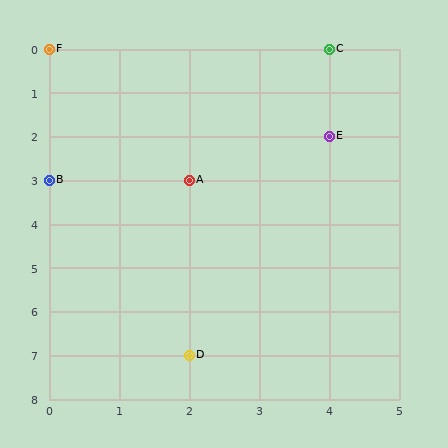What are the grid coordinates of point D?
Point D is at grid coordinates (2, 7).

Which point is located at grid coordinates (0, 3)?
Point B is at (0, 3).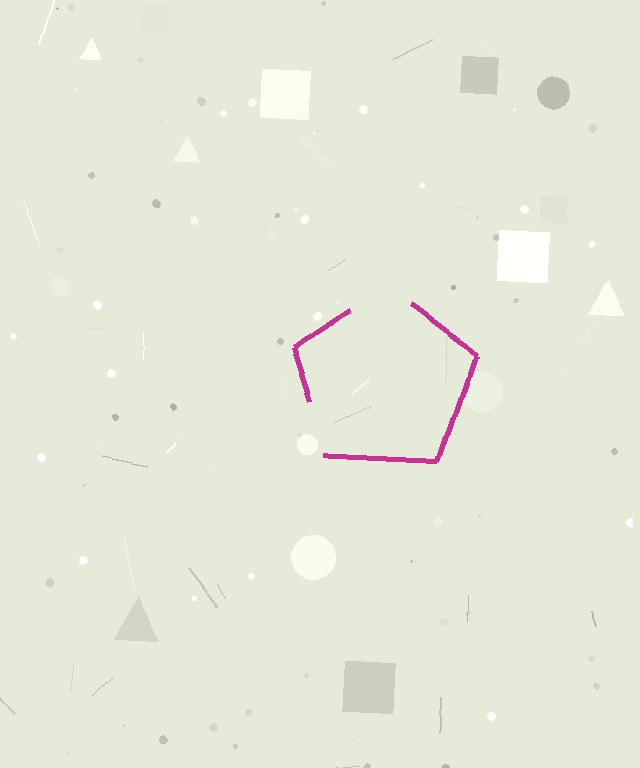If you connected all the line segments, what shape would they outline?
They would outline a pentagon.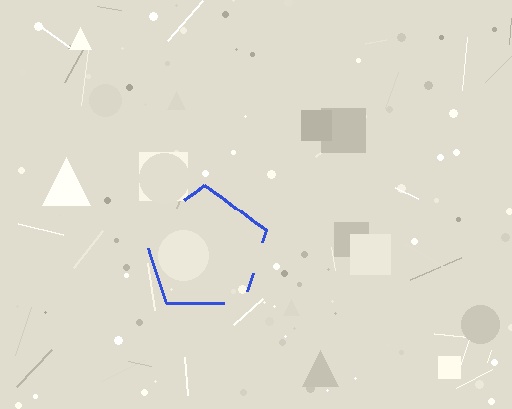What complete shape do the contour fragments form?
The contour fragments form a pentagon.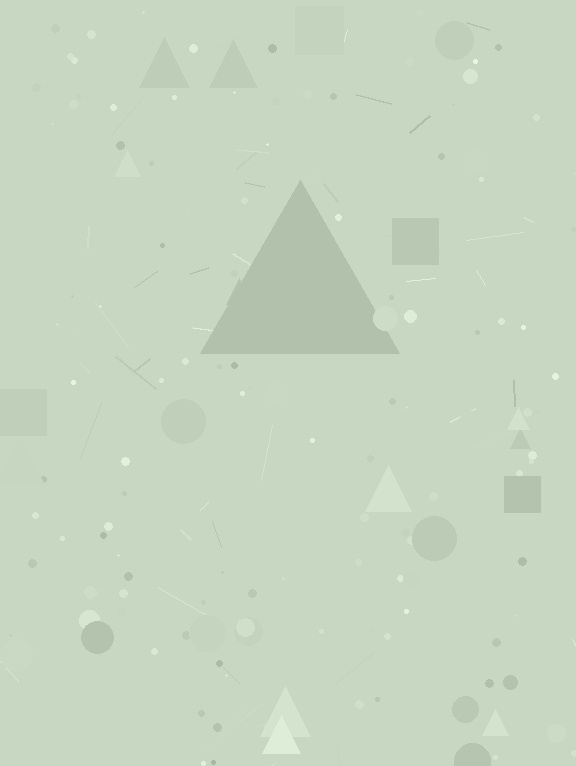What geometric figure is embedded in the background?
A triangle is embedded in the background.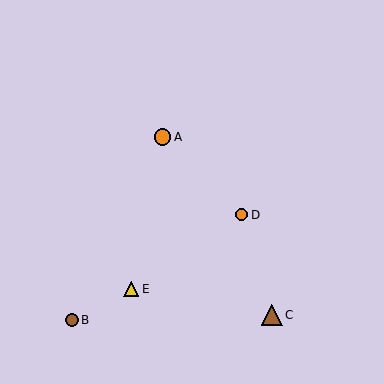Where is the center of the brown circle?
The center of the brown circle is at (72, 320).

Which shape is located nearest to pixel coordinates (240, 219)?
The orange circle (labeled D) at (242, 215) is nearest to that location.